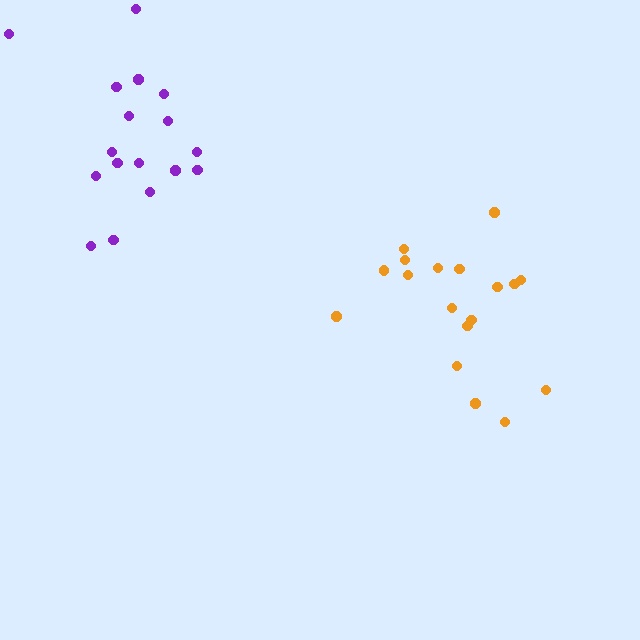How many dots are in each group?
Group 1: 17 dots, Group 2: 18 dots (35 total).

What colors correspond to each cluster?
The clusters are colored: purple, orange.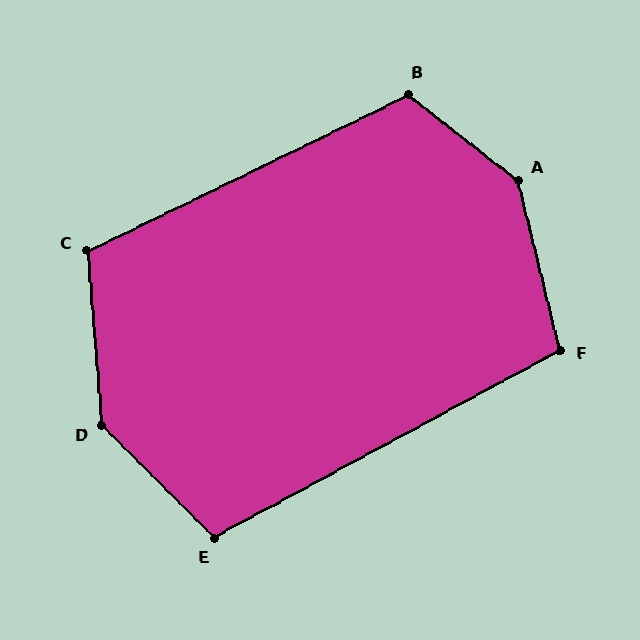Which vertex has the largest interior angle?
A, at approximately 142 degrees.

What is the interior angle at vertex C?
Approximately 111 degrees (obtuse).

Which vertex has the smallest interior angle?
F, at approximately 105 degrees.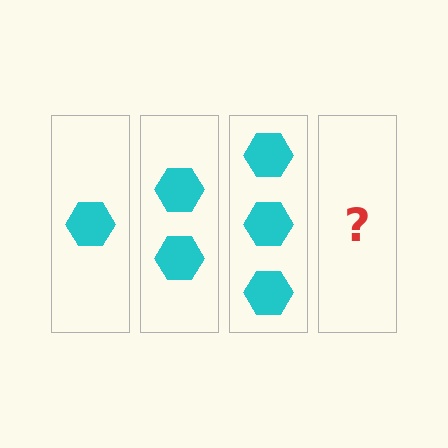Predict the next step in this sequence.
The next step is 4 hexagons.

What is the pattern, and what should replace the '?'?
The pattern is that each step adds one more hexagon. The '?' should be 4 hexagons.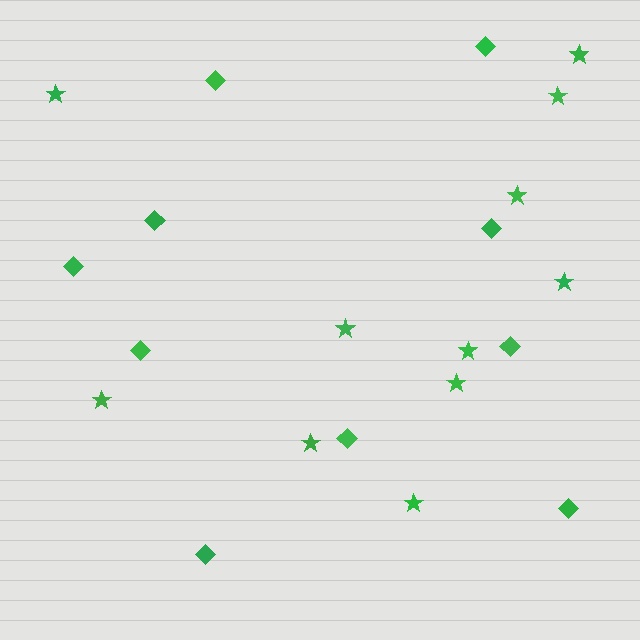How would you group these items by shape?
There are 2 groups: one group of diamonds (10) and one group of stars (11).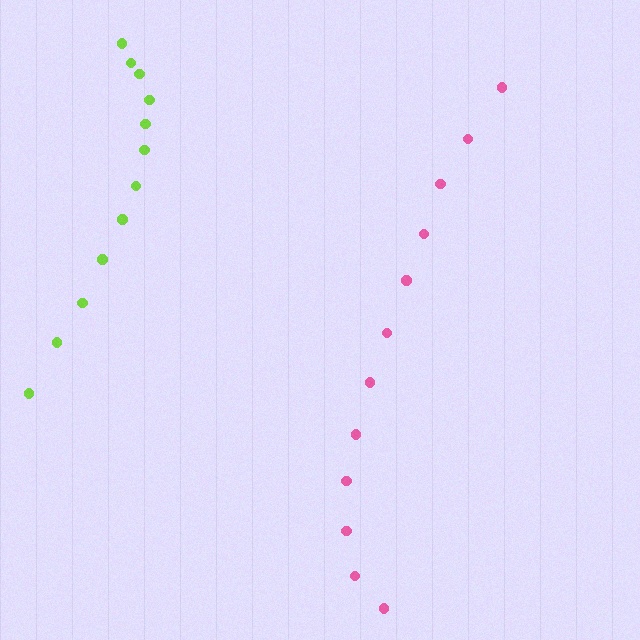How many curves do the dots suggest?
There are 2 distinct paths.